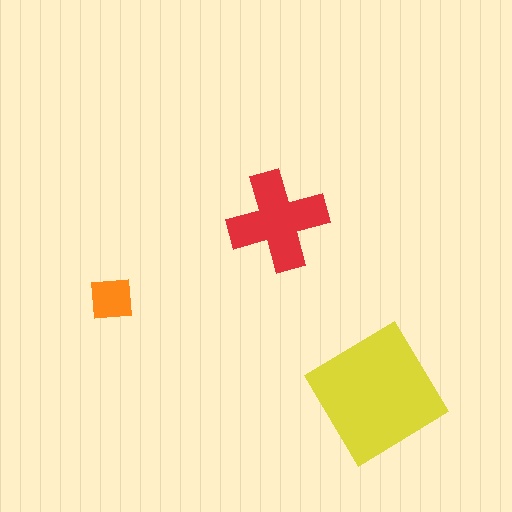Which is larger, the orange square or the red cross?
The red cross.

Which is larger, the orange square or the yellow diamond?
The yellow diamond.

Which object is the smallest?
The orange square.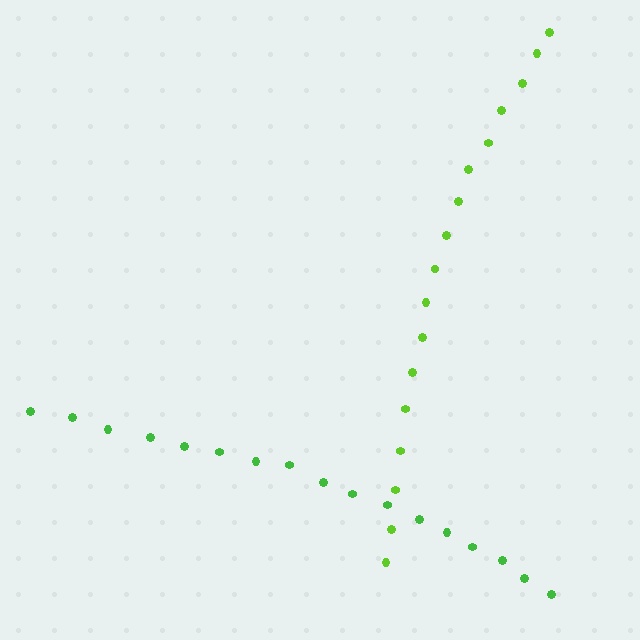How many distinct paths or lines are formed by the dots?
There are 2 distinct paths.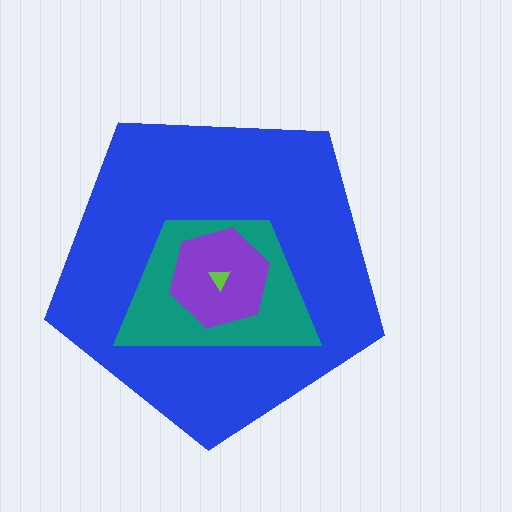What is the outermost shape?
The blue pentagon.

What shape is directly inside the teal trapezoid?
The purple hexagon.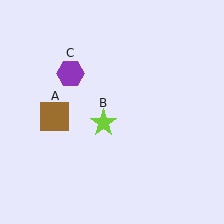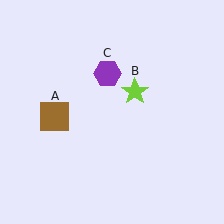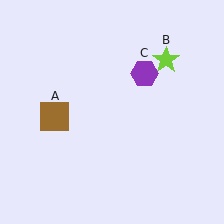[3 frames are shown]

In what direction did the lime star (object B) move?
The lime star (object B) moved up and to the right.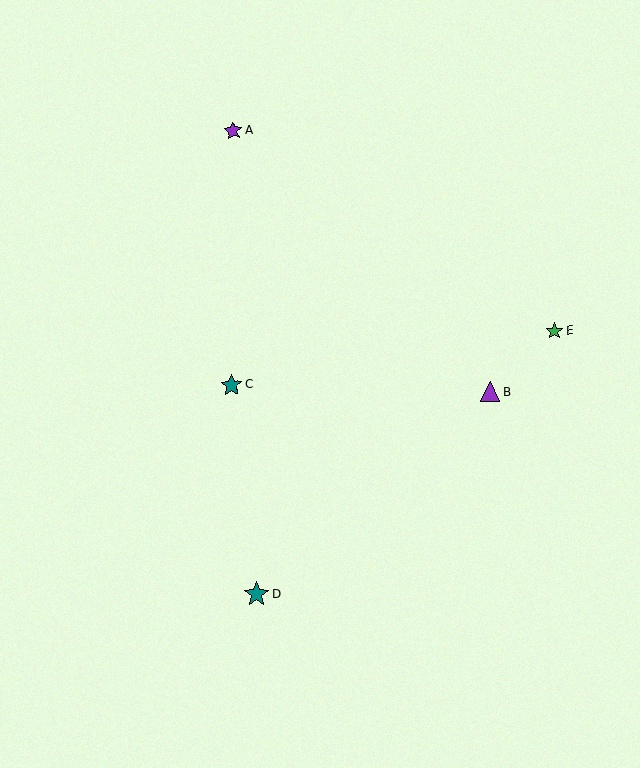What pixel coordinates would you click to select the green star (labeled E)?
Click at (555, 331) to select the green star E.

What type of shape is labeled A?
Shape A is a purple star.